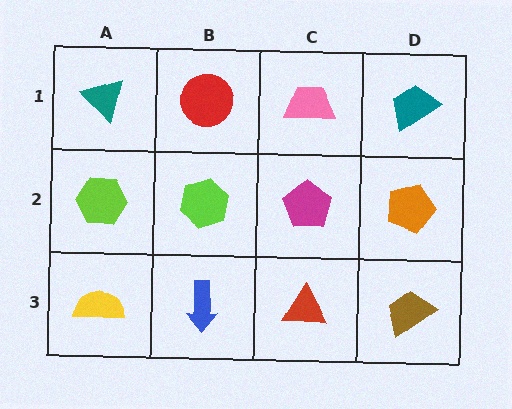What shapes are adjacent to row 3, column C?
A magenta pentagon (row 2, column C), a blue arrow (row 3, column B), a brown trapezoid (row 3, column D).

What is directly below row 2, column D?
A brown trapezoid.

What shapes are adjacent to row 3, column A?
A lime hexagon (row 2, column A), a blue arrow (row 3, column B).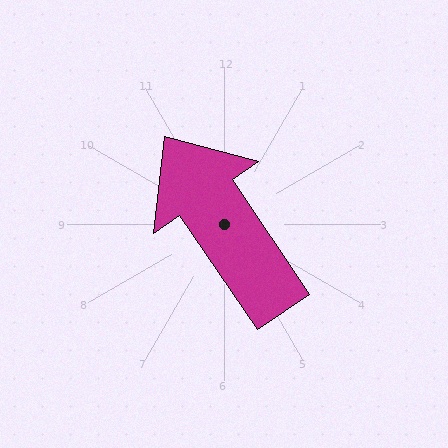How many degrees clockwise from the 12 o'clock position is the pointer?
Approximately 326 degrees.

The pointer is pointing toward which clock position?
Roughly 11 o'clock.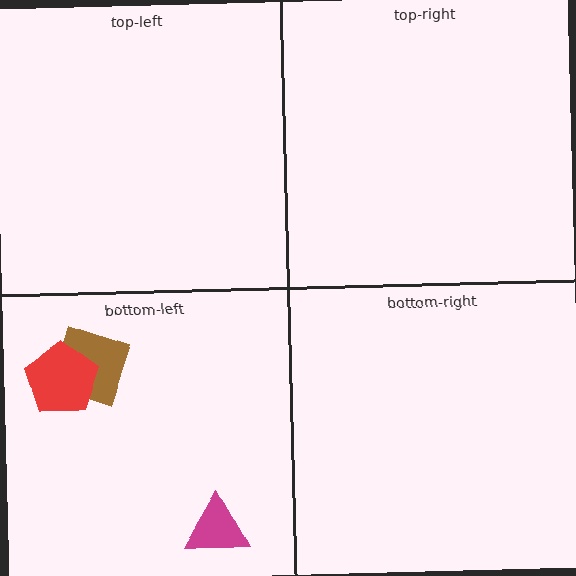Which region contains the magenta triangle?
The bottom-left region.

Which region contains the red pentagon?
The bottom-left region.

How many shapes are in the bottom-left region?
3.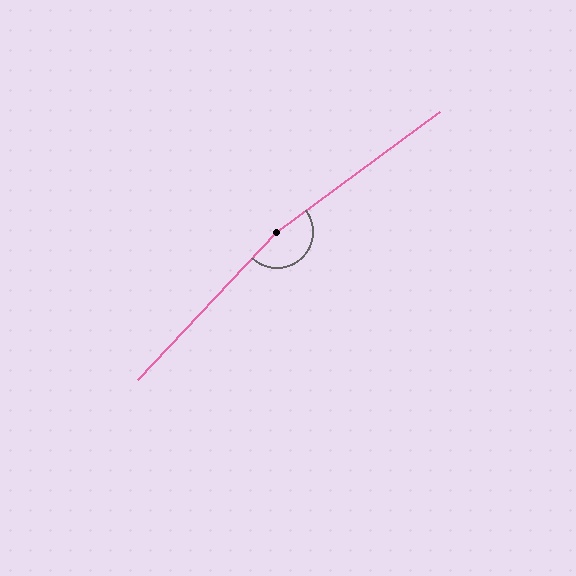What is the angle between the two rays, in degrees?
Approximately 170 degrees.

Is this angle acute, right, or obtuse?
It is obtuse.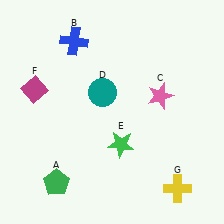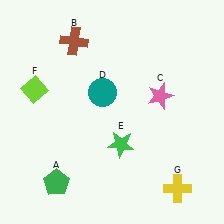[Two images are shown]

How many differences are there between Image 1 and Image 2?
There are 2 differences between the two images.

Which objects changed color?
B changed from blue to brown. F changed from magenta to lime.